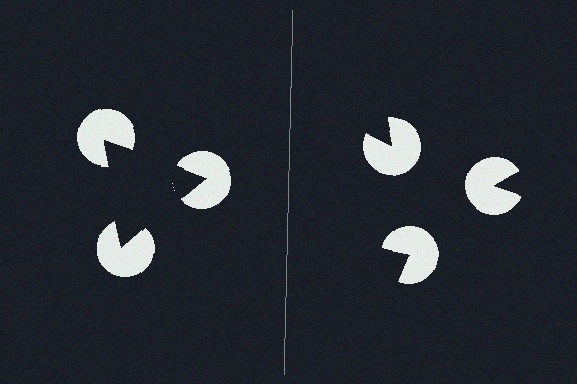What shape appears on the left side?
An illusory triangle.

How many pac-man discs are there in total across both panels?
6 — 3 on each side.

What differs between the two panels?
The pac-man discs are positioned identically on both sides; only the wedge orientations differ. On the left they align to a triangle; on the right they are misaligned.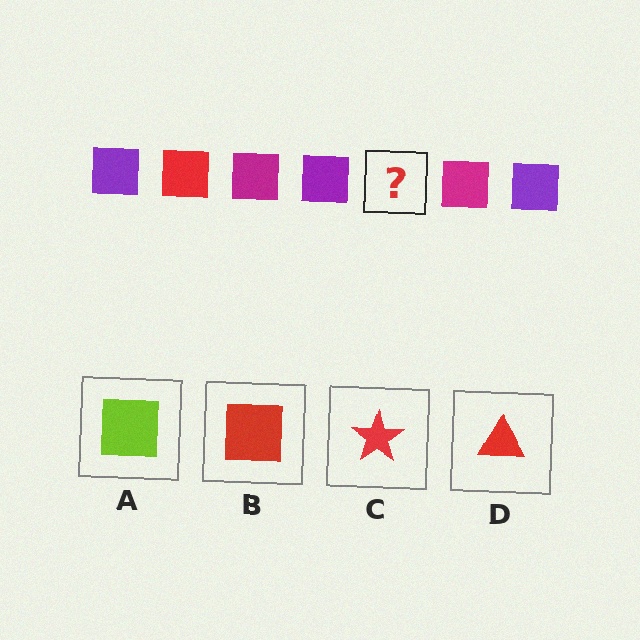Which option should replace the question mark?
Option B.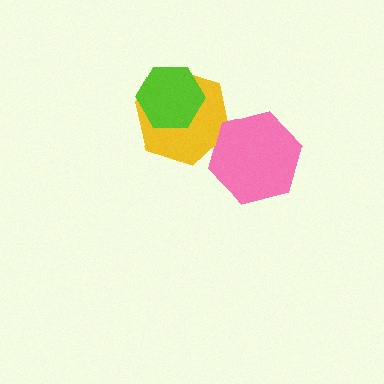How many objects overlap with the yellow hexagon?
2 objects overlap with the yellow hexagon.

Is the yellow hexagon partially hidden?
Yes, it is partially covered by another shape.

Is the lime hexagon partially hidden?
No, no other shape covers it.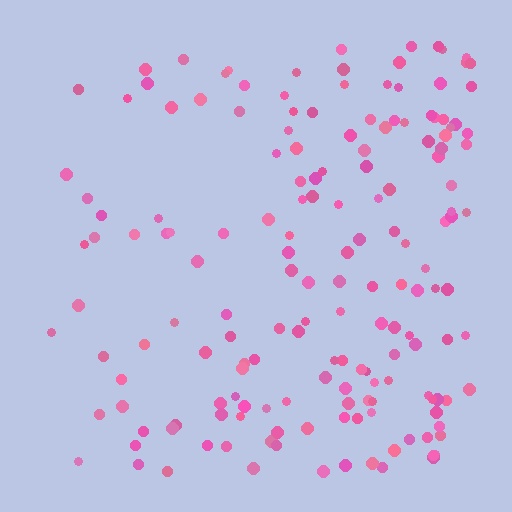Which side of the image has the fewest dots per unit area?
The left.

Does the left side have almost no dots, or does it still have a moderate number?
Still a moderate number, just noticeably fewer than the right.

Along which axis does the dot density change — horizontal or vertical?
Horizontal.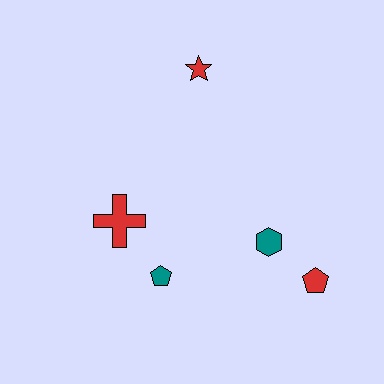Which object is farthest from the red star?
The red pentagon is farthest from the red star.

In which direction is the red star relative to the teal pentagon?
The red star is above the teal pentagon.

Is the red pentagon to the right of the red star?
Yes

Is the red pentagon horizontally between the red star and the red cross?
No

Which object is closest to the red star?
The red cross is closest to the red star.